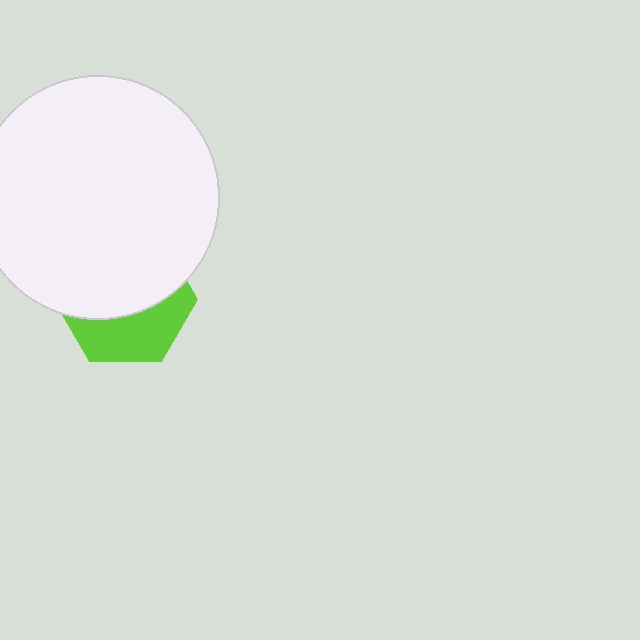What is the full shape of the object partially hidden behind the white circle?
The partially hidden object is a lime hexagon.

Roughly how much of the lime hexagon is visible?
A small part of it is visible (roughly 39%).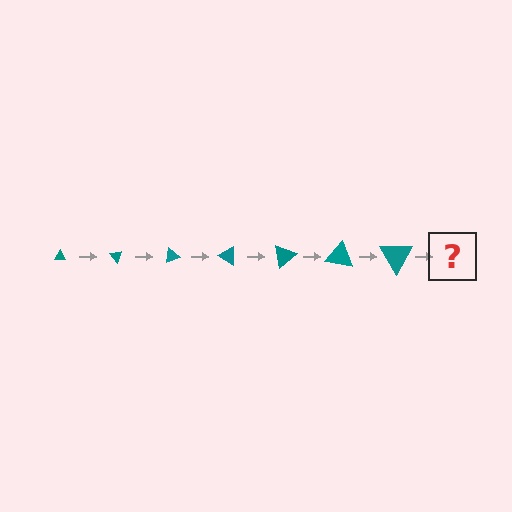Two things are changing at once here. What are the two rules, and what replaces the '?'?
The two rules are that the triangle grows larger each step and it rotates 50 degrees each step. The '?' should be a triangle, larger than the previous one and rotated 350 degrees from the start.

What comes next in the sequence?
The next element should be a triangle, larger than the previous one and rotated 350 degrees from the start.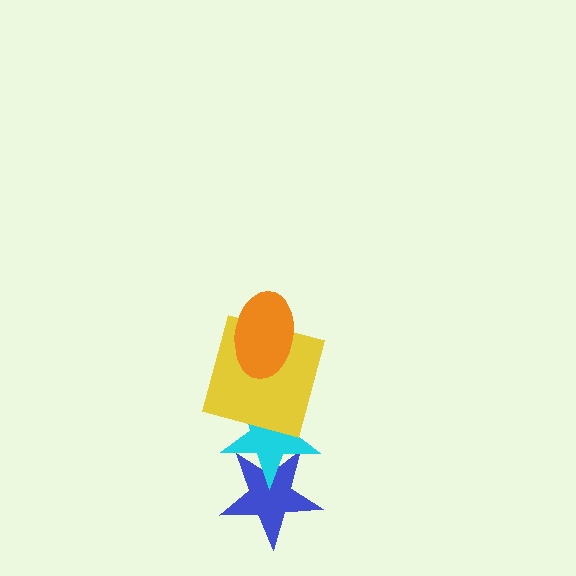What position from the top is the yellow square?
The yellow square is 2nd from the top.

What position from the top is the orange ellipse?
The orange ellipse is 1st from the top.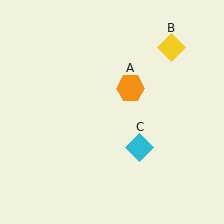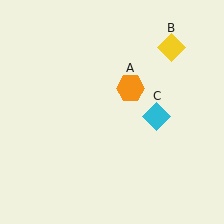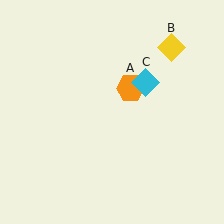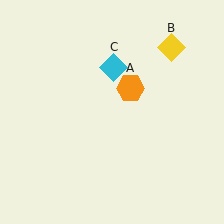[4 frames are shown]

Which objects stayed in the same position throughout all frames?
Orange hexagon (object A) and yellow diamond (object B) remained stationary.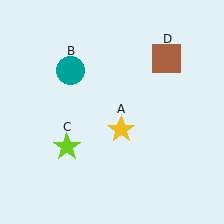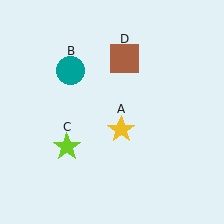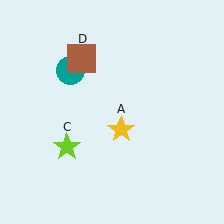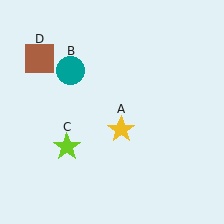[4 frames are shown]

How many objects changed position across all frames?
1 object changed position: brown square (object D).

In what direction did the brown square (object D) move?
The brown square (object D) moved left.